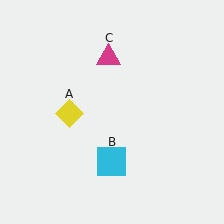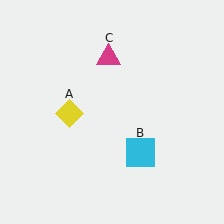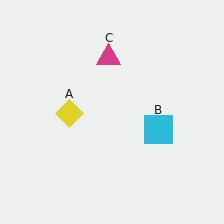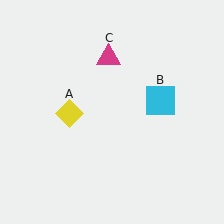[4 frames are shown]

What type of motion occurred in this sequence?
The cyan square (object B) rotated counterclockwise around the center of the scene.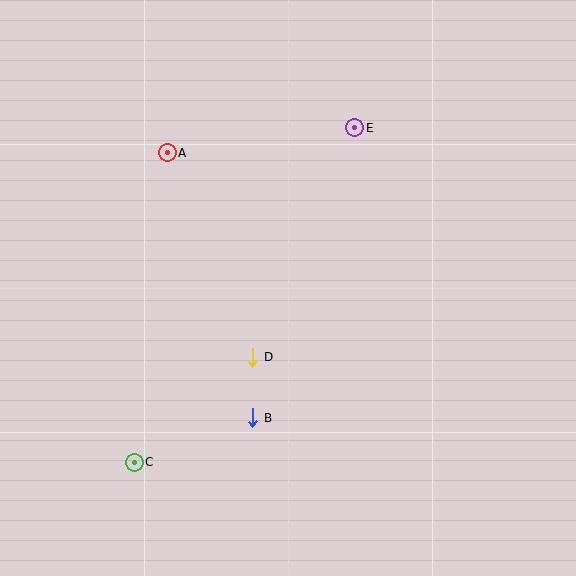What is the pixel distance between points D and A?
The distance between D and A is 221 pixels.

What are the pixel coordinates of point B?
Point B is at (253, 418).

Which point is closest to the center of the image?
Point D at (253, 357) is closest to the center.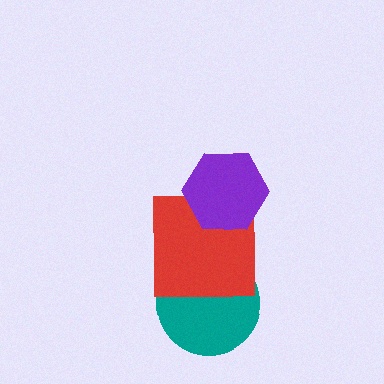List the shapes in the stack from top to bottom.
From top to bottom: the purple hexagon, the red square, the teal circle.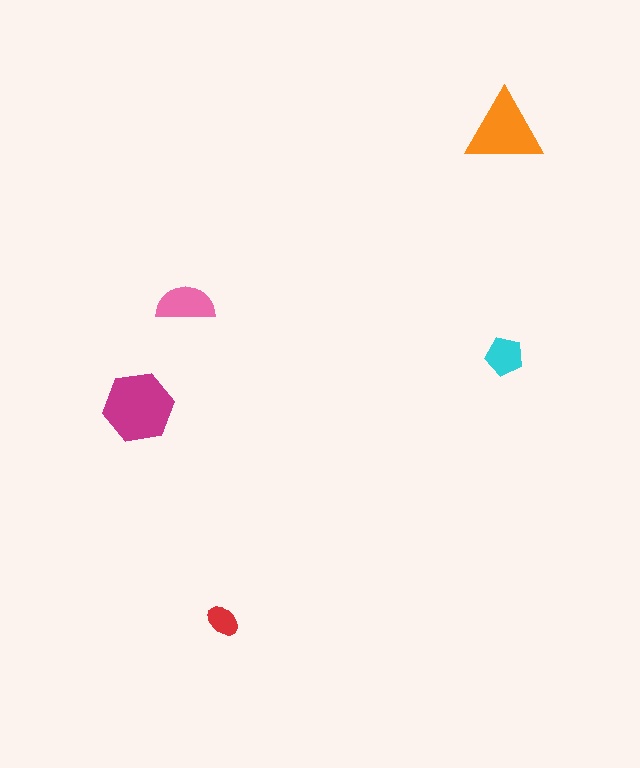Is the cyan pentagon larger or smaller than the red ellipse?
Larger.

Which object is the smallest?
The red ellipse.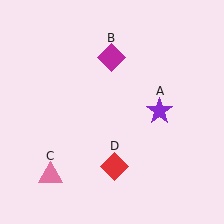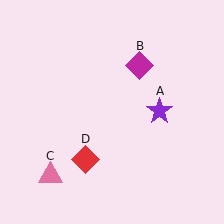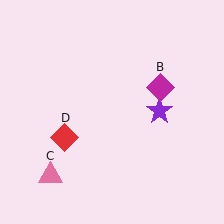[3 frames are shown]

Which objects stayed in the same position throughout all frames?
Purple star (object A) and pink triangle (object C) remained stationary.